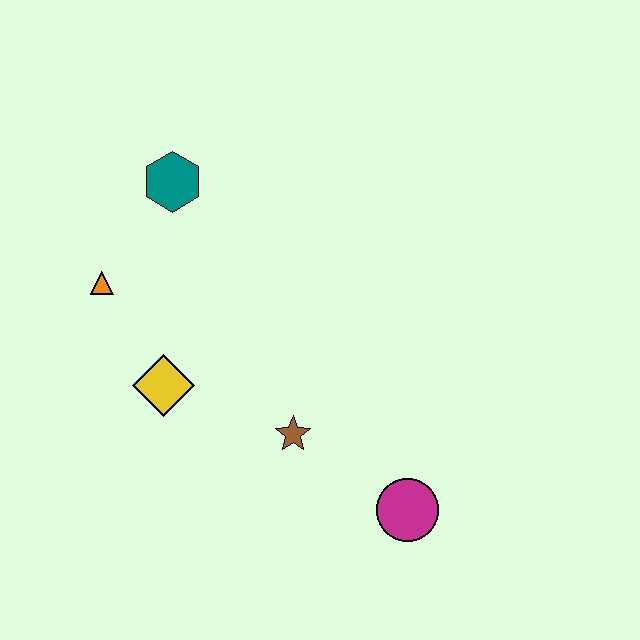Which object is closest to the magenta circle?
The brown star is closest to the magenta circle.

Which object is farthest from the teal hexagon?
The magenta circle is farthest from the teal hexagon.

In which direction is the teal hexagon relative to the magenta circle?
The teal hexagon is above the magenta circle.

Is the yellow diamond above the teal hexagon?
No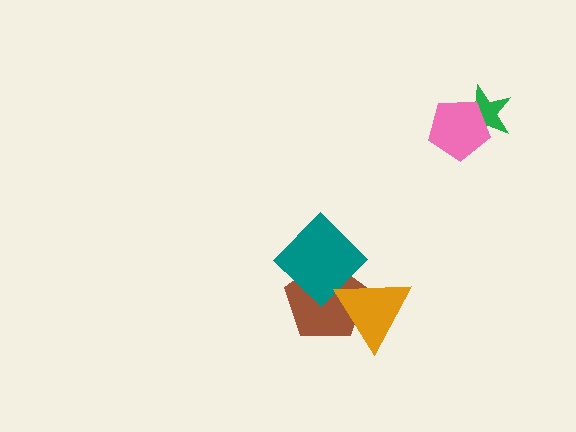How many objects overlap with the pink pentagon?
1 object overlaps with the pink pentagon.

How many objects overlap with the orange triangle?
1 object overlaps with the orange triangle.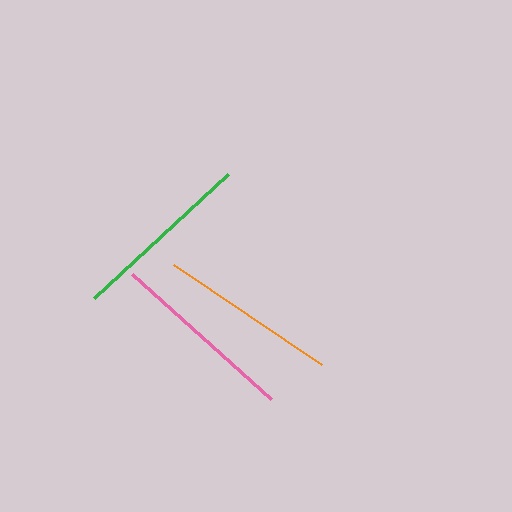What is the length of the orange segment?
The orange segment is approximately 179 pixels long.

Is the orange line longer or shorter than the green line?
The green line is longer than the orange line.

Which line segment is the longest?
The pink line is the longest at approximately 187 pixels.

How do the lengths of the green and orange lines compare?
The green and orange lines are approximately the same length.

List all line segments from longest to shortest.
From longest to shortest: pink, green, orange.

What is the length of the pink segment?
The pink segment is approximately 187 pixels long.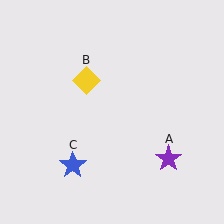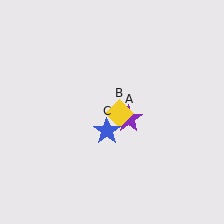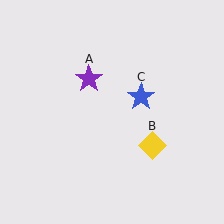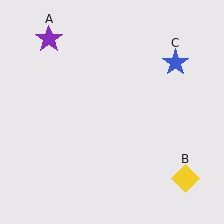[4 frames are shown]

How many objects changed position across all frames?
3 objects changed position: purple star (object A), yellow diamond (object B), blue star (object C).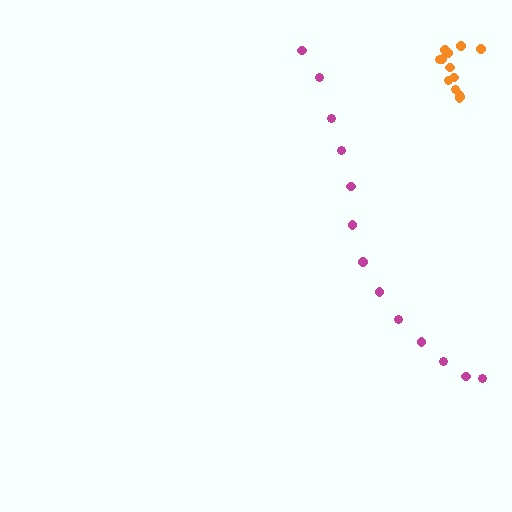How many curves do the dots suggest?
There are 2 distinct paths.